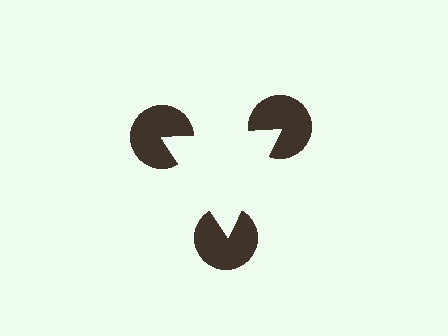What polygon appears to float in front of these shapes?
An illusory triangle — its edges are inferred from the aligned wedge cuts in the pac-man discs, not physically drawn.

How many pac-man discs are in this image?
There are 3 — one at each vertex of the illusory triangle.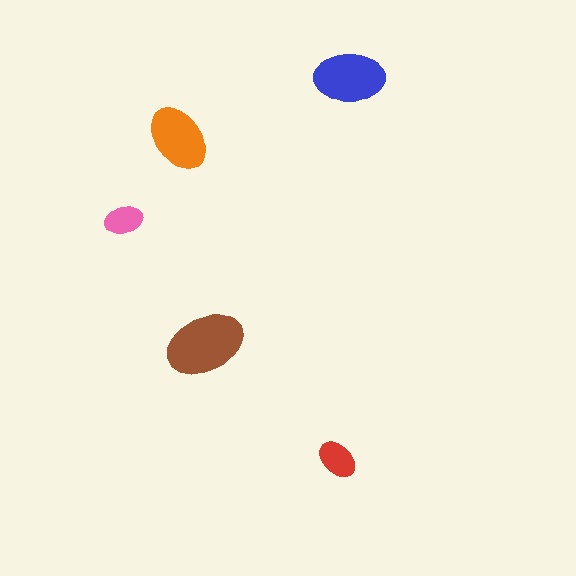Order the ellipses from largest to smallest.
the brown one, the blue one, the orange one, the red one, the pink one.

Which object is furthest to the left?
The pink ellipse is leftmost.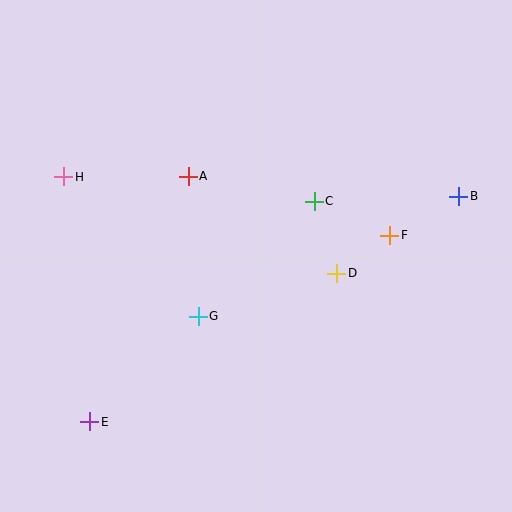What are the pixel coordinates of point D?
Point D is at (337, 273).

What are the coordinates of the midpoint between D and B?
The midpoint between D and B is at (398, 235).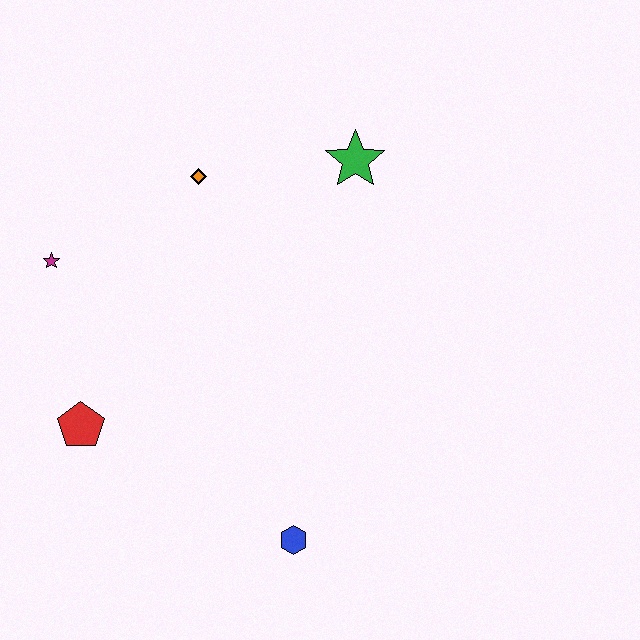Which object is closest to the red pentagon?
The magenta star is closest to the red pentagon.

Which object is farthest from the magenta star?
The blue hexagon is farthest from the magenta star.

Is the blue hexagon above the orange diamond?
No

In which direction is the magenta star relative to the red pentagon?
The magenta star is above the red pentagon.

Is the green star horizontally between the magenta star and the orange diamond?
No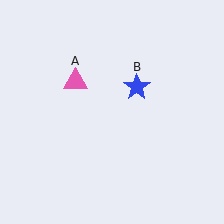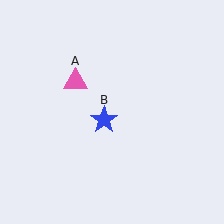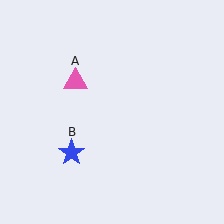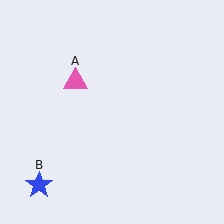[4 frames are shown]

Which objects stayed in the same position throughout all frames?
Pink triangle (object A) remained stationary.